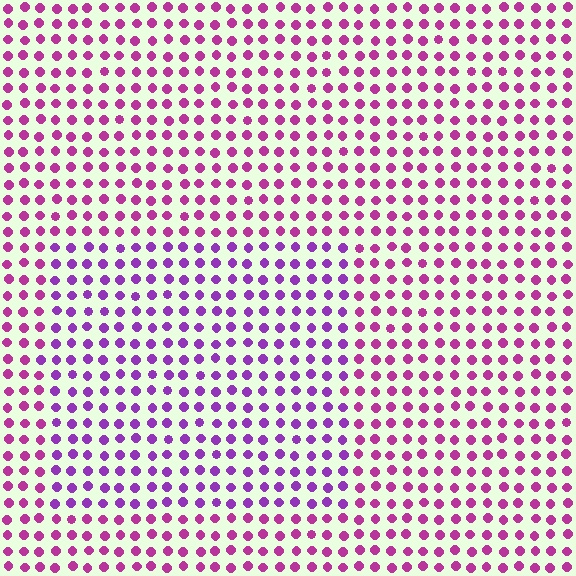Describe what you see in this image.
The image is filled with small magenta elements in a uniform arrangement. A rectangle-shaped region is visible where the elements are tinted to a slightly different hue, forming a subtle color boundary.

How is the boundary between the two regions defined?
The boundary is defined purely by a slight shift in hue (about 31 degrees). Spacing, size, and orientation are identical on both sides.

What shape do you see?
I see a rectangle.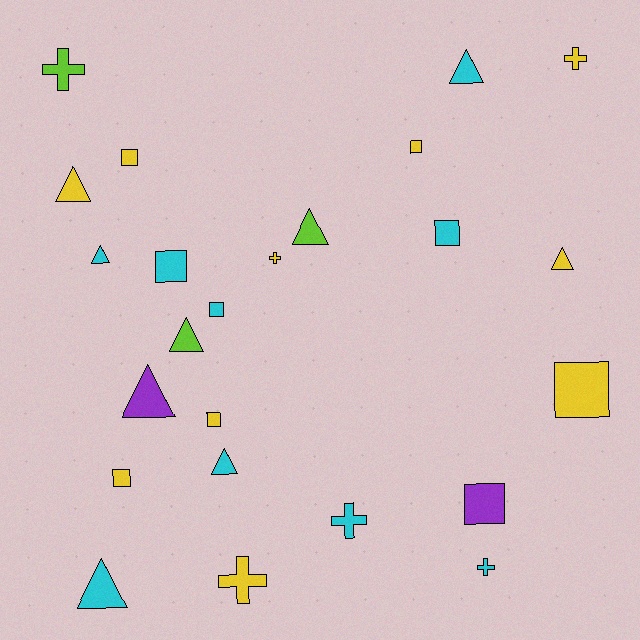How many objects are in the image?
There are 24 objects.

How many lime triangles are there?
There are 2 lime triangles.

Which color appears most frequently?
Yellow, with 10 objects.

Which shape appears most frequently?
Triangle, with 9 objects.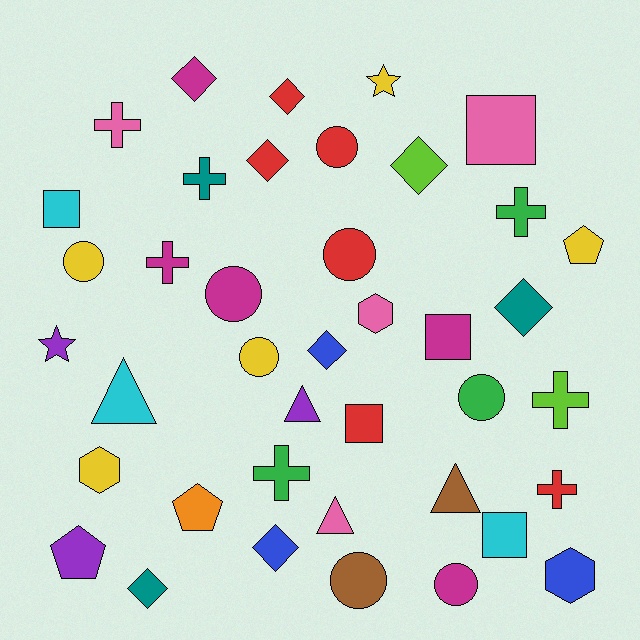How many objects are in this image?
There are 40 objects.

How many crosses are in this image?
There are 7 crosses.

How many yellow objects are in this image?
There are 5 yellow objects.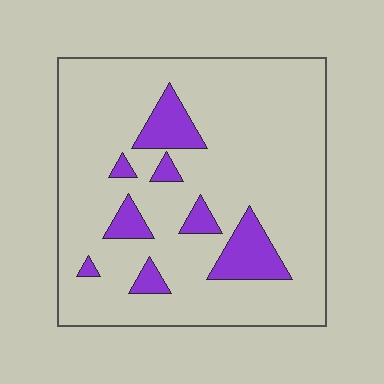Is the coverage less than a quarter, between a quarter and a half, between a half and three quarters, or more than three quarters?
Less than a quarter.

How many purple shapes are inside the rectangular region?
8.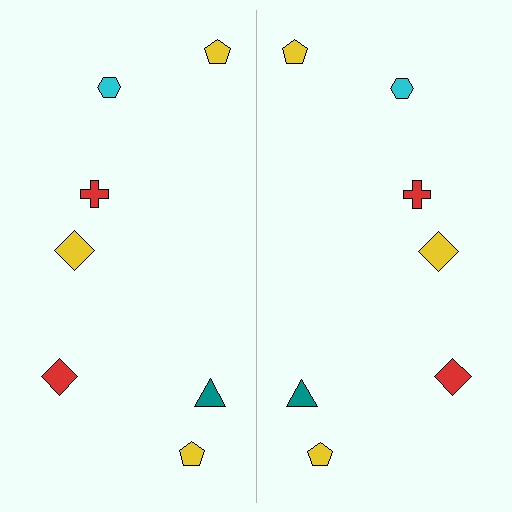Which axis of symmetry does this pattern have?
The pattern has a vertical axis of symmetry running through the center of the image.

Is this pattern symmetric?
Yes, this pattern has bilateral (reflection) symmetry.